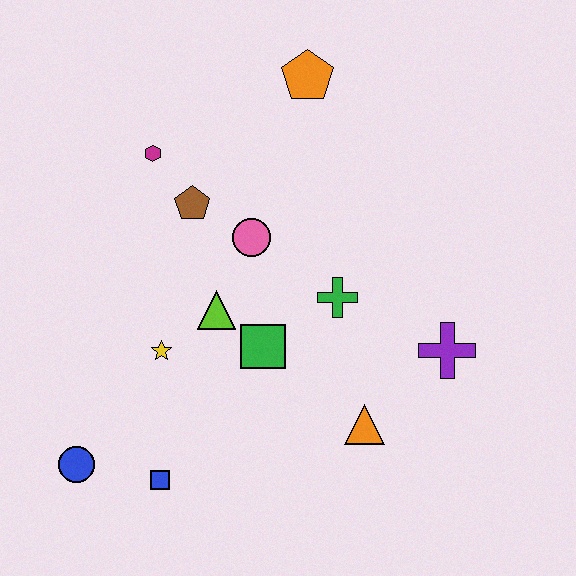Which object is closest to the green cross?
The green square is closest to the green cross.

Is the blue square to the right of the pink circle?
No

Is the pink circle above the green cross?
Yes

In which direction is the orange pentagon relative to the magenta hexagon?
The orange pentagon is to the right of the magenta hexagon.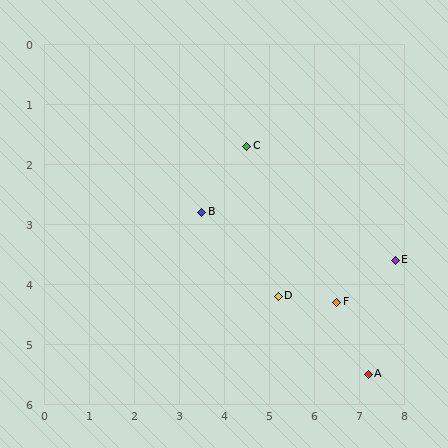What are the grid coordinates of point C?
Point C is at approximately (4.5, 1.7).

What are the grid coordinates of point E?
Point E is at approximately (7.8, 3.6).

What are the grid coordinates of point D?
Point D is at approximately (5.2, 4.2).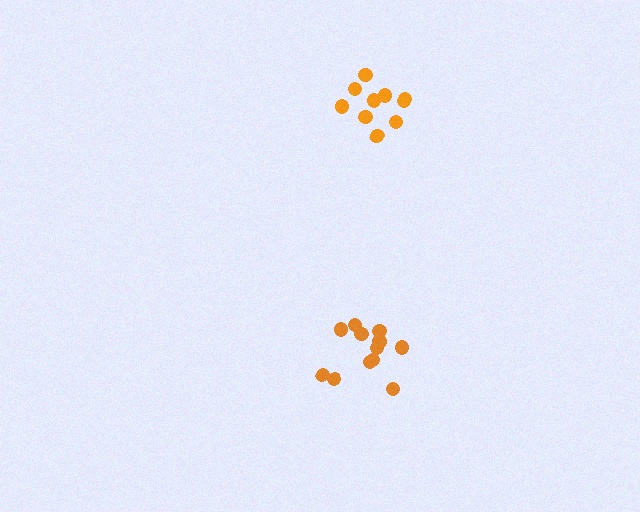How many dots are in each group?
Group 1: 10 dots, Group 2: 12 dots (22 total).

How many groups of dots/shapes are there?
There are 2 groups.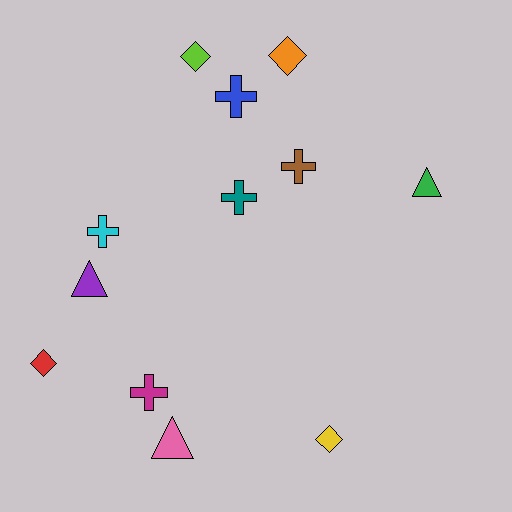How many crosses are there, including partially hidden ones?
There are 5 crosses.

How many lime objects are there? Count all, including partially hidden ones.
There is 1 lime object.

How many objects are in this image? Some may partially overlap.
There are 12 objects.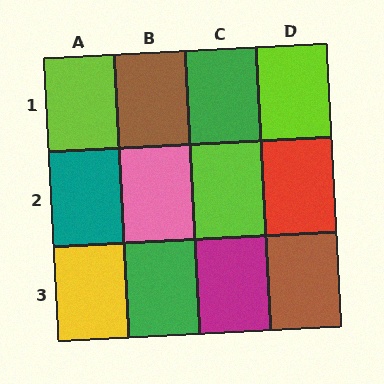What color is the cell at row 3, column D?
Brown.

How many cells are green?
2 cells are green.